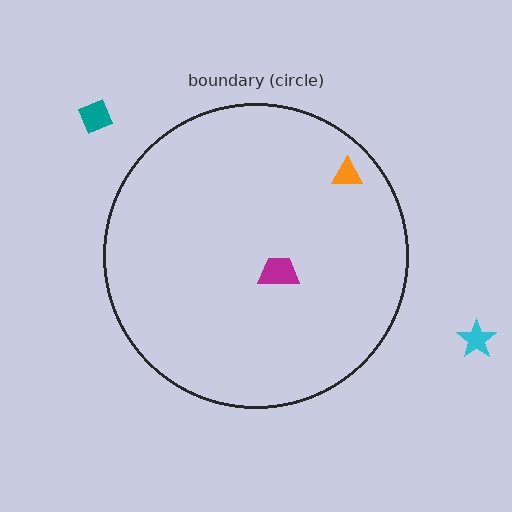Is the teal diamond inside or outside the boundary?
Outside.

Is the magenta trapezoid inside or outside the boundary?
Inside.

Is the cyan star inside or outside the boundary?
Outside.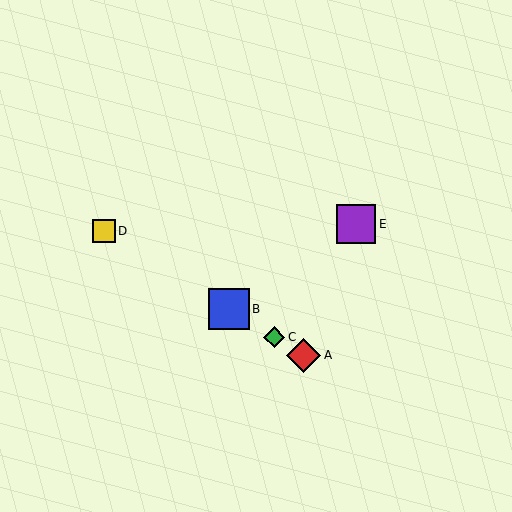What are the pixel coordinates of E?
Object E is at (356, 224).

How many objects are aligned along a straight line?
4 objects (A, B, C, D) are aligned along a straight line.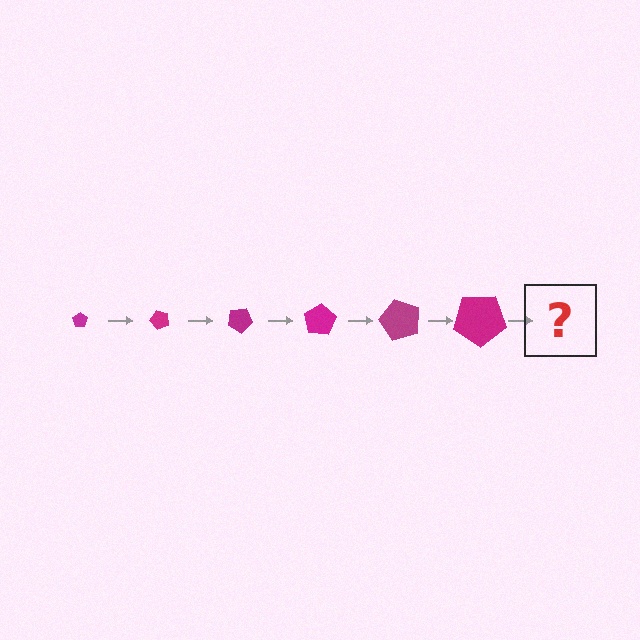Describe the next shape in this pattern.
It should be a pentagon, larger than the previous one and rotated 300 degrees from the start.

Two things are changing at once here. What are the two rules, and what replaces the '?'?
The two rules are that the pentagon grows larger each step and it rotates 50 degrees each step. The '?' should be a pentagon, larger than the previous one and rotated 300 degrees from the start.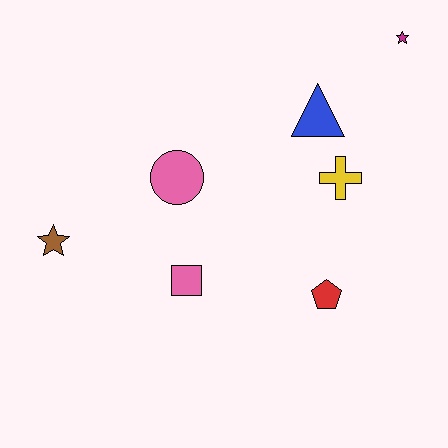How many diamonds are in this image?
There are no diamonds.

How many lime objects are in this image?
There are no lime objects.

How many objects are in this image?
There are 7 objects.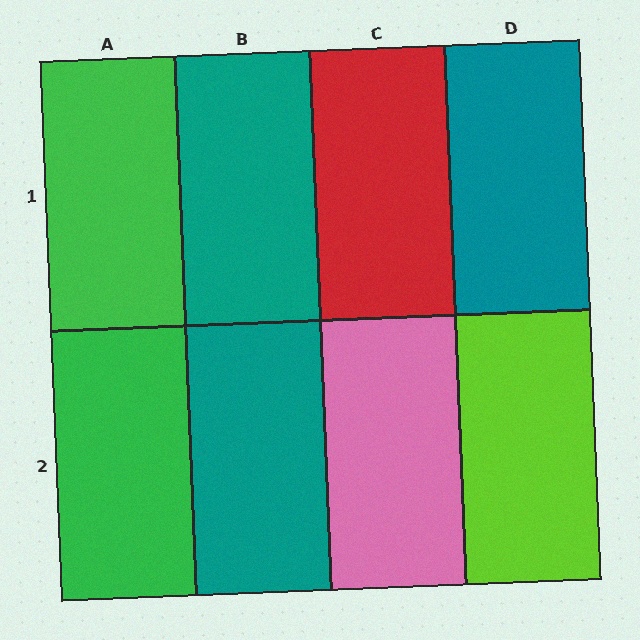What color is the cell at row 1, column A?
Green.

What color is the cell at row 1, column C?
Red.